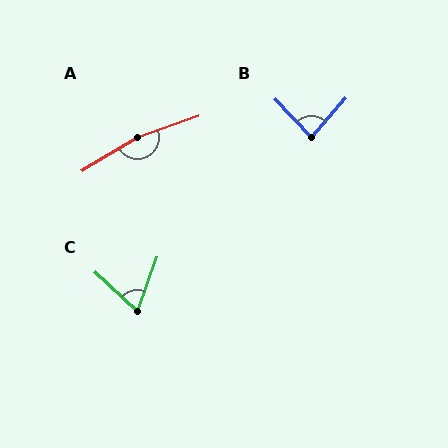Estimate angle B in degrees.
Approximately 85 degrees.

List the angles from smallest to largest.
C (67°), B (85°), A (168°).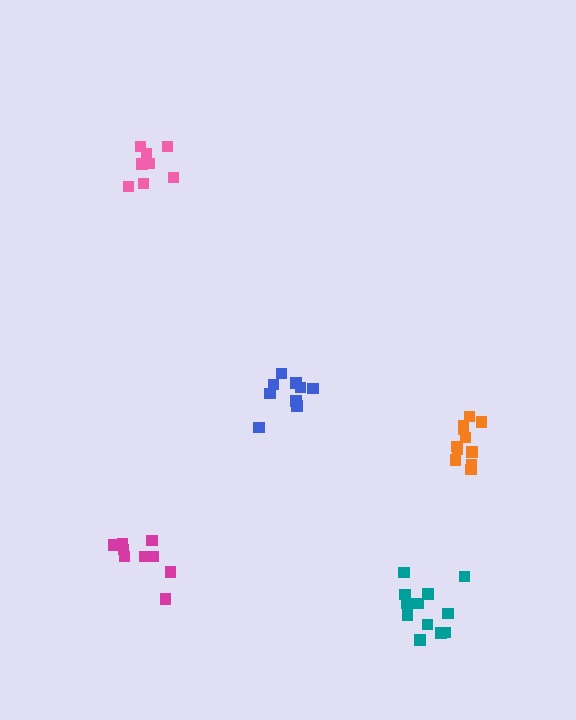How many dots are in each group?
Group 1: 9 dots, Group 2: 9 dots, Group 3: 12 dots, Group 4: 11 dots, Group 5: 9 dots (50 total).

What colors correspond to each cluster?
The clusters are colored: pink, magenta, teal, orange, blue.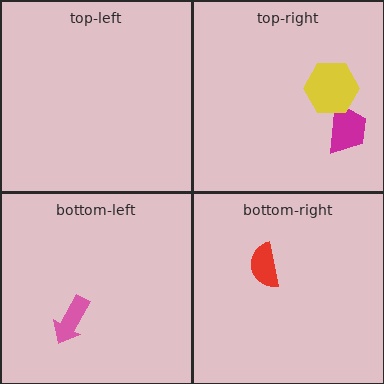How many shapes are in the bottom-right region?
1.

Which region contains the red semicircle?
The bottom-right region.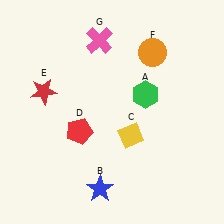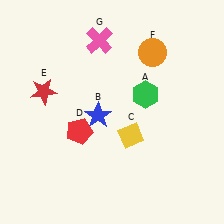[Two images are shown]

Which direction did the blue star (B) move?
The blue star (B) moved up.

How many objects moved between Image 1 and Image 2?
1 object moved between the two images.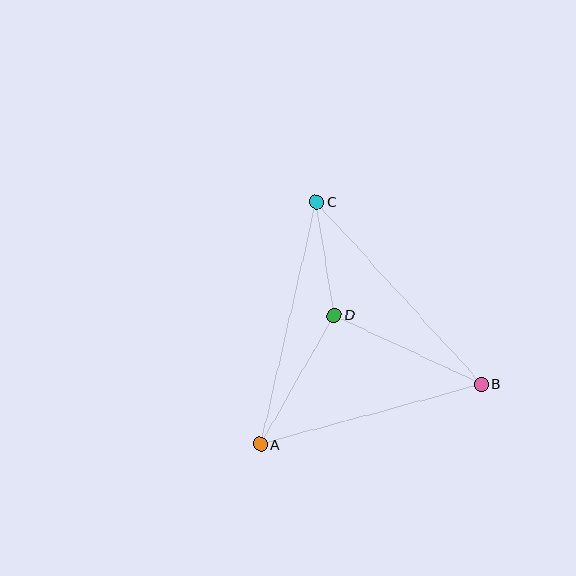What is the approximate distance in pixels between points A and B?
The distance between A and B is approximately 229 pixels.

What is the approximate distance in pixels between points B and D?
The distance between B and D is approximately 163 pixels.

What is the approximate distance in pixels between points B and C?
The distance between B and C is approximately 246 pixels.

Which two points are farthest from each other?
Points A and C are farthest from each other.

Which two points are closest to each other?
Points C and D are closest to each other.